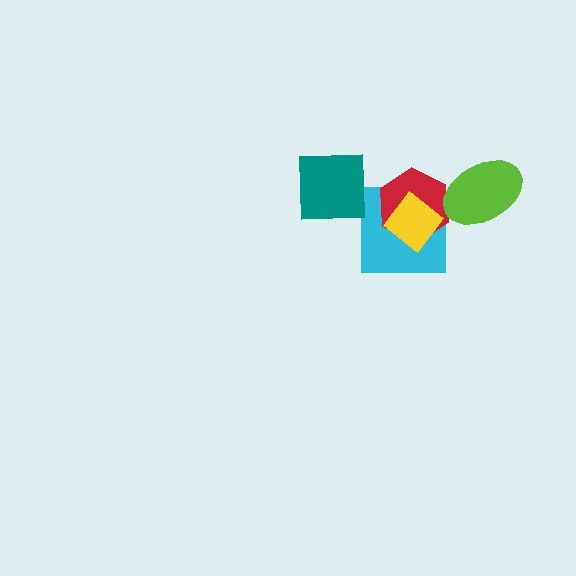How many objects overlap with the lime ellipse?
1 object overlaps with the lime ellipse.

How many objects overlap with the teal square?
0 objects overlap with the teal square.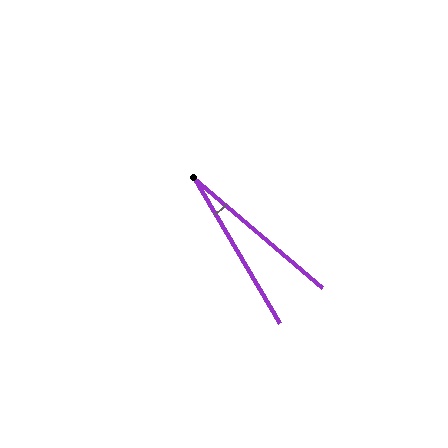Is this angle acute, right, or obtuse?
It is acute.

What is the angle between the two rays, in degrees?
Approximately 19 degrees.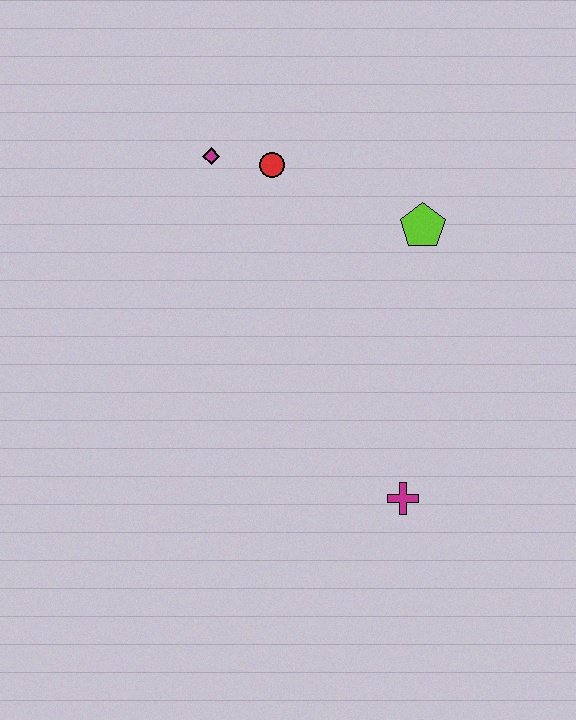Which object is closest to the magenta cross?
The lime pentagon is closest to the magenta cross.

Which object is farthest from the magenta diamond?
The magenta cross is farthest from the magenta diamond.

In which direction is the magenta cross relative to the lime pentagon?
The magenta cross is below the lime pentagon.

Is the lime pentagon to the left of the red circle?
No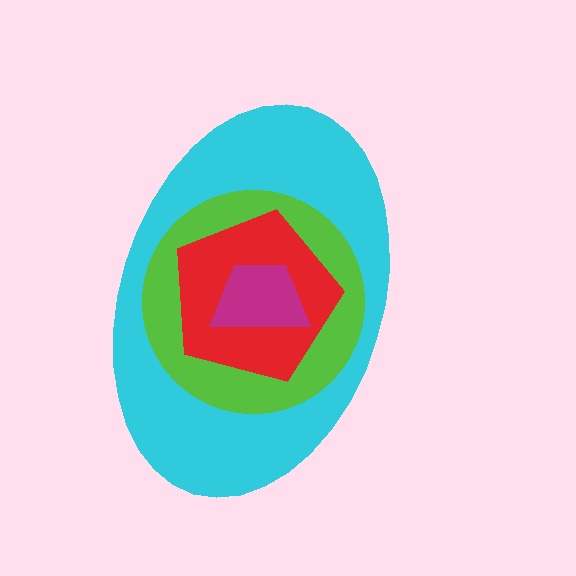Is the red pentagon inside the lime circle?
Yes.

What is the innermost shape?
The magenta trapezoid.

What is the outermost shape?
The cyan ellipse.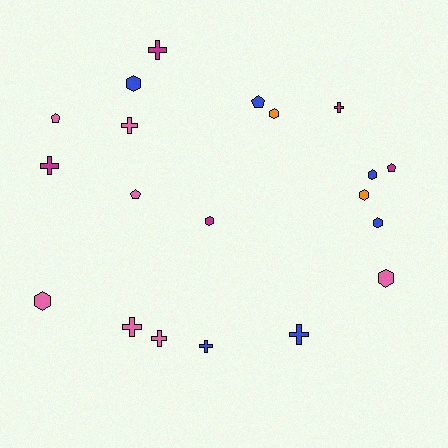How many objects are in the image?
There are 20 objects.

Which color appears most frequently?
Pink, with 7 objects.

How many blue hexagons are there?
There are 3 blue hexagons.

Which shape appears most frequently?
Hexagon, with 8 objects.